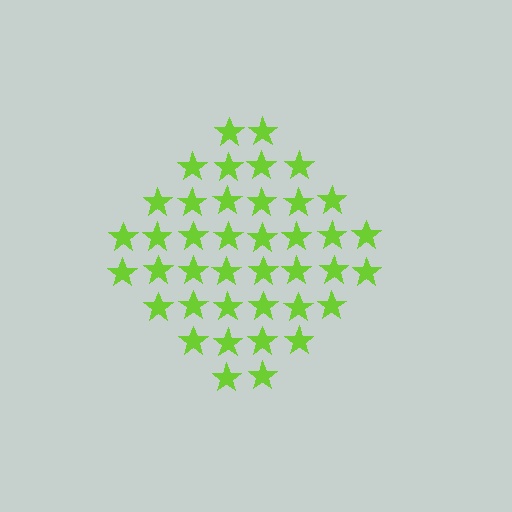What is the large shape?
The large shape is a diamond.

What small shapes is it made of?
It is made of small stars.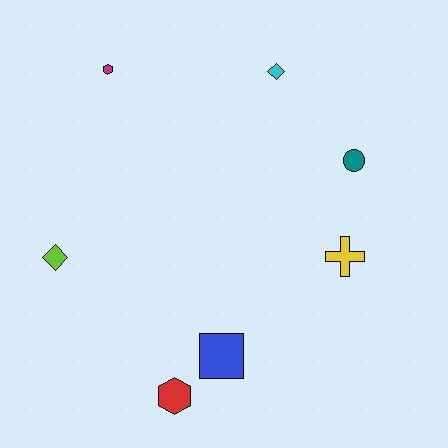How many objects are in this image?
There are 7 objects.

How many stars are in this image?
There are no stars.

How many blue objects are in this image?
There is 1 blue object.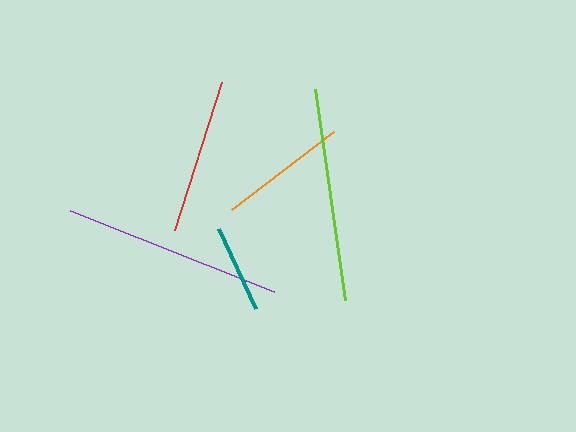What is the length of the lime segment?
The lime segment is approximately 213 pixels long.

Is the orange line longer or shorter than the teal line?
The orange line is longer than the teal line.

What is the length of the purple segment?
The purple segment is approximately 219 pixels long.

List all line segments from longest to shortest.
From longest to shortest: purple, lime, red, orange, teal.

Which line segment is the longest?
The purple line is the longest at approximately 219 pixels.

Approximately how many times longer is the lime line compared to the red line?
The lime line is approximately 1.4 times the length of the red line.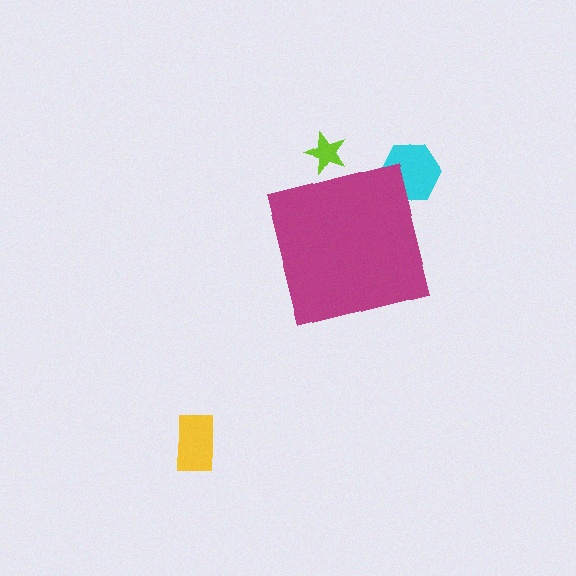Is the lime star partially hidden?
Yes, the lime star is partially hidden behind the magenta square.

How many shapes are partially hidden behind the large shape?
2 shapes are partially hidden.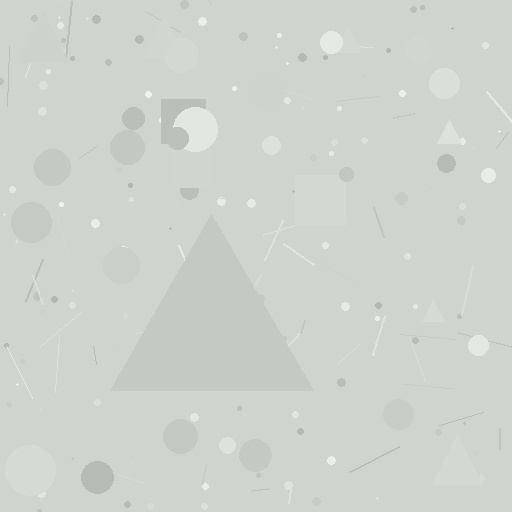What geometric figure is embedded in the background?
A triangle is embedded in the background.